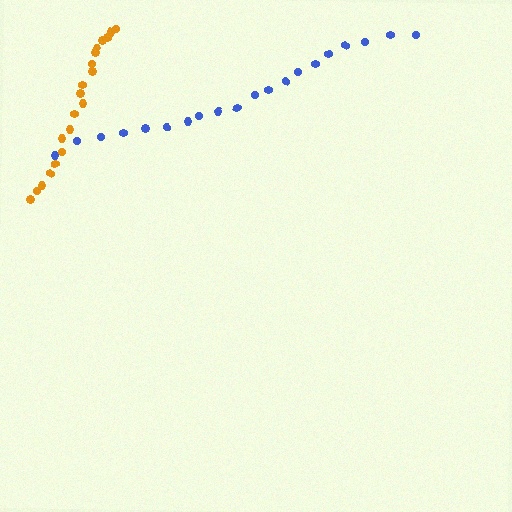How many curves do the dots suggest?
There are 2 distinct paths.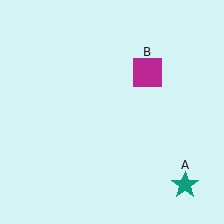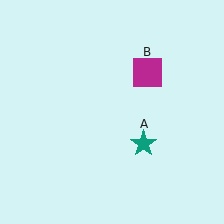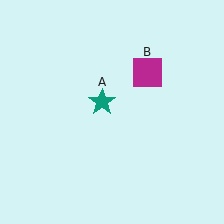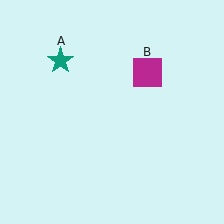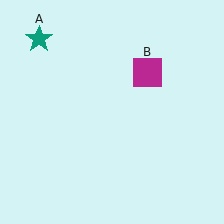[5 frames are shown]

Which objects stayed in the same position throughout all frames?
Magenta square (object B) remained stationary.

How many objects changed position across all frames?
1 object changed position: teal star (object A).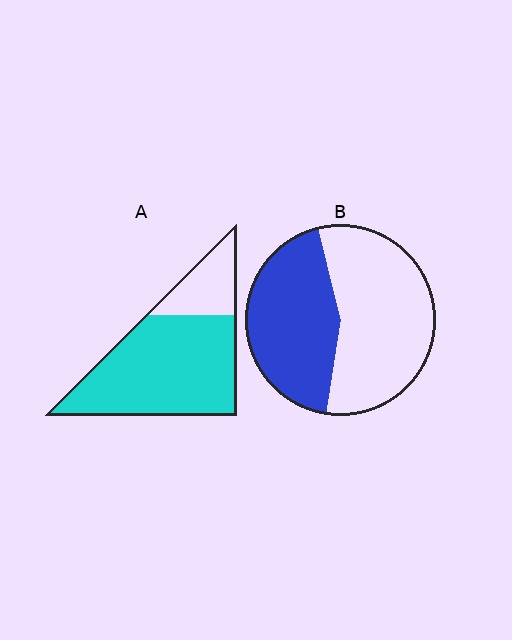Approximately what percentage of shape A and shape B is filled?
A is approximately 75% and B is approximately 45%.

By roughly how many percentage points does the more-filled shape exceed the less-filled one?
By roughly 35 percentage points (A over B).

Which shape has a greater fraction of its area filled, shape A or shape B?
Shape A.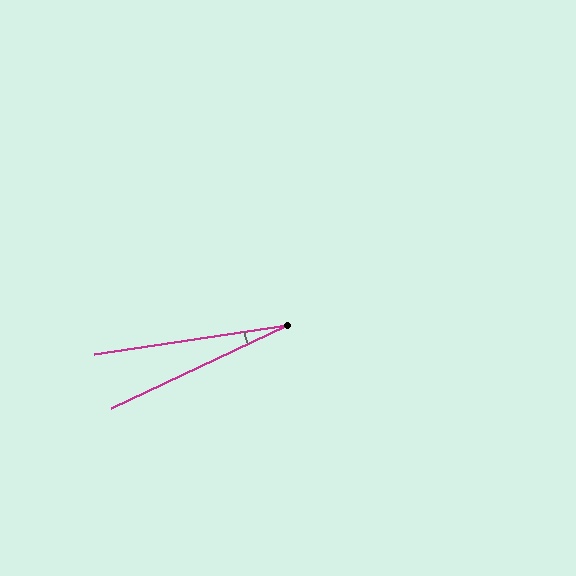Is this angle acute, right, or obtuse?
It is acute.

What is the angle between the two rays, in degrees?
Approximately 16 degrees.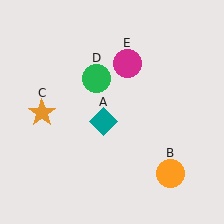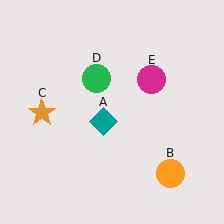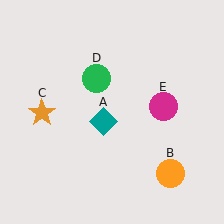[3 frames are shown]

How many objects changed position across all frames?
1 object changed position: magenta circle (object E).